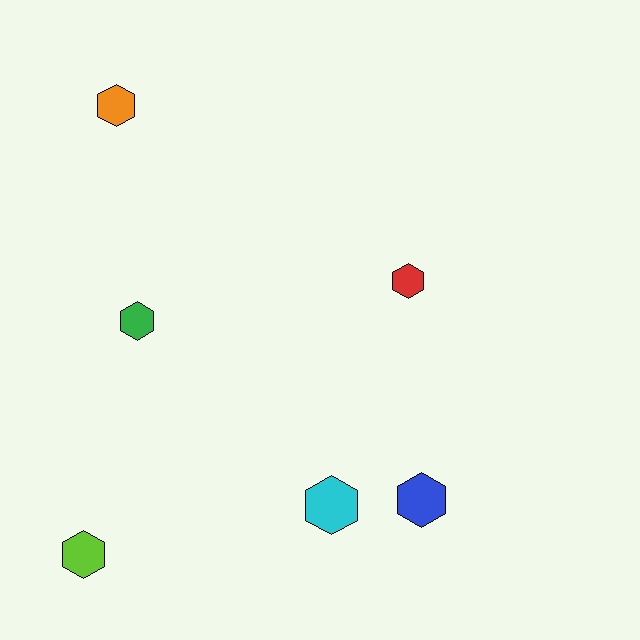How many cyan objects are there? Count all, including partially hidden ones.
There is 1 cyan object.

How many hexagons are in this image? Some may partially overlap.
There are 6 hexagons.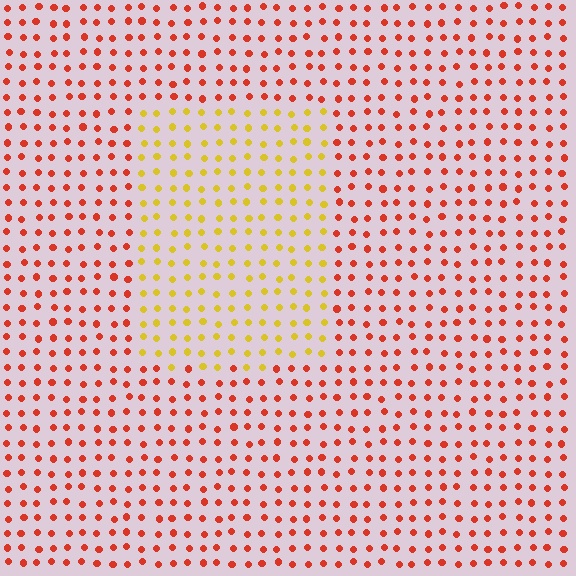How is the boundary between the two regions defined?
The boundary is defined purely by a slight shift in hue (about 48 degrees). Spacing, size, and orientation are identical on both sides.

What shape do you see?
I see a rectangle.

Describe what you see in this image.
The image is filled with small red elements in a uniform arrangement. A rectangle-shaped region is visible where the elements are tinted to a slightly different hue, forming a subtle color boundary.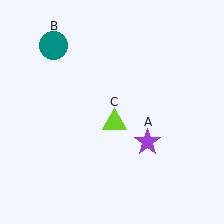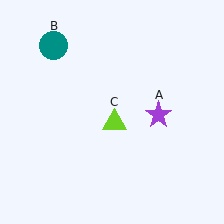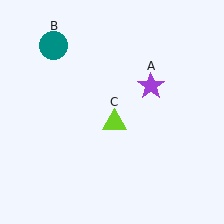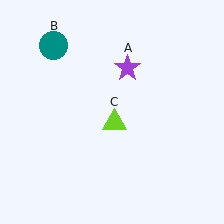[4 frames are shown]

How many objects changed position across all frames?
1 object changed position: purple star (object A).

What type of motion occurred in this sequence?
The purple star (object A) rotated counterclockwise around the center of the scene.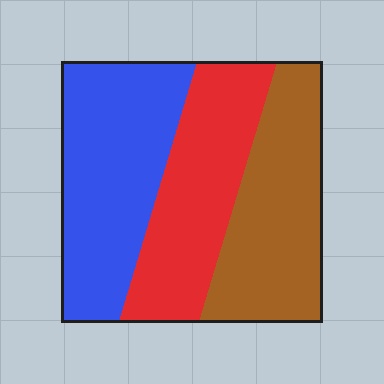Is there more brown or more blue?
Blue.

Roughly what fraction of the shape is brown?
Brown takes up about one third (1/3) of the shape.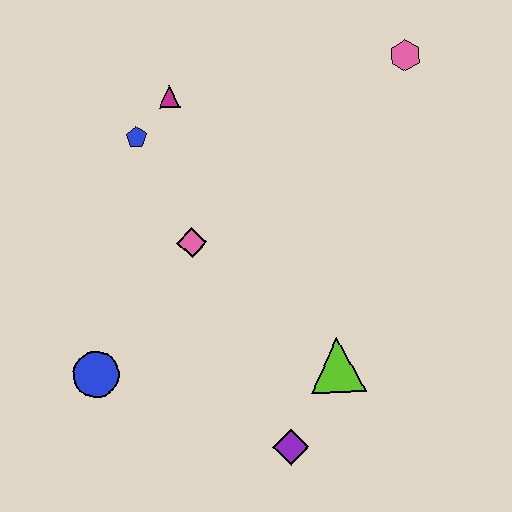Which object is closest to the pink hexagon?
The magenta triangle is closest to the pink hexagon.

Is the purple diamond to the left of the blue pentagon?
No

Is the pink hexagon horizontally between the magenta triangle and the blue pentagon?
No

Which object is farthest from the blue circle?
The pink hexagon is farthest from the blue circle.